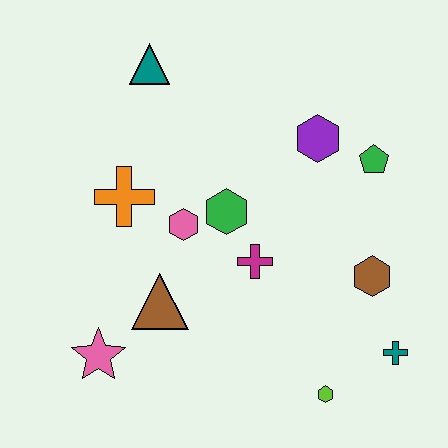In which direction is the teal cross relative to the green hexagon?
The teal cross is to the right of the green hexagon.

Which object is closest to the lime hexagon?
The teal cross is closest to the lime hexagon.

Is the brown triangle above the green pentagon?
No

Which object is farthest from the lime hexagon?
The teal triangle is farthest from the lime hexagon.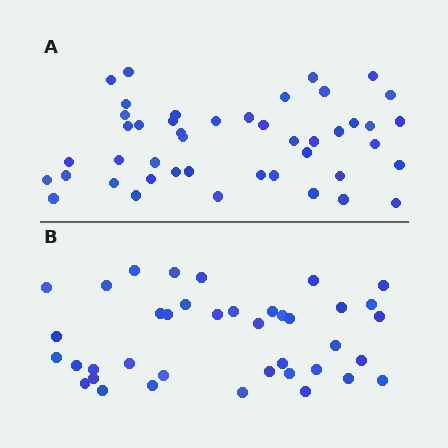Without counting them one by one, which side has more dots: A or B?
Region A (the top region) has more dots.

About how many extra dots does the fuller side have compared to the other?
Region A has about 6 more dots than region B.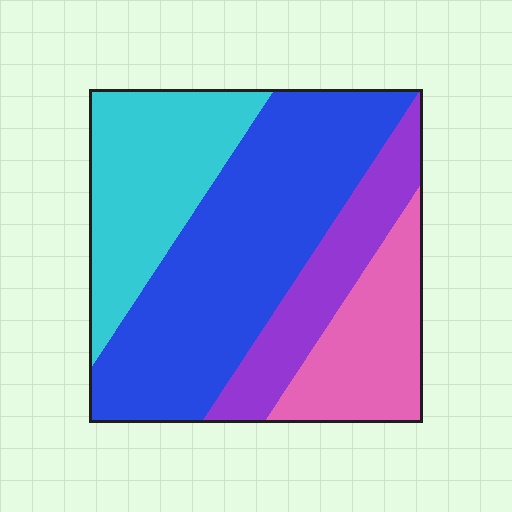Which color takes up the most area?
Blue, at roughly 45%.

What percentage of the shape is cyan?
Cyan takes up between a sixth and a third of the shape.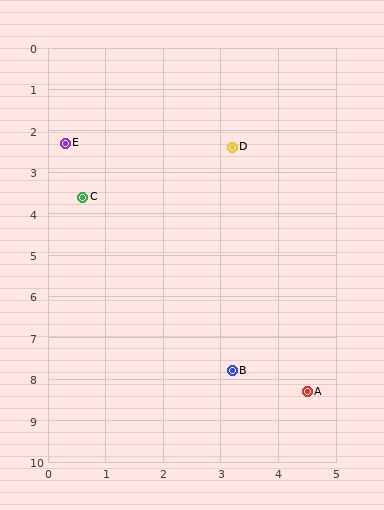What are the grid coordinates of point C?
Point C is at approximately (0.6, 3.6).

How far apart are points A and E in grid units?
Points A and E are about 7.3 grid units apart.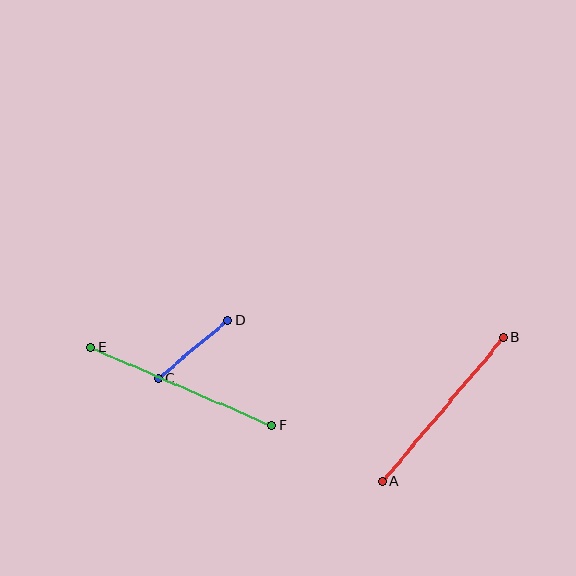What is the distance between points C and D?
The distance is approximately 90 pixels.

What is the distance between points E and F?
The distance is approximately 197 pixels.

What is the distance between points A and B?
The distance is approximately 188 pixels.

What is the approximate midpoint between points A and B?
The midpoint is at approximately (443, 409) pixels.